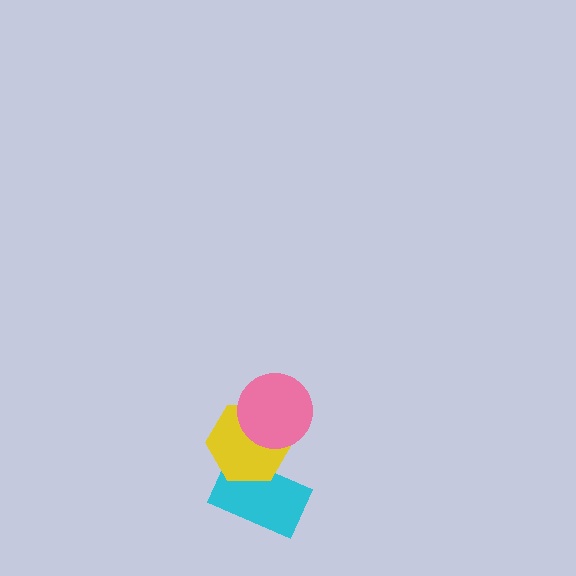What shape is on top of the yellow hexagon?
The pink circle is on top of the yellow hexagon.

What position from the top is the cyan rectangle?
The cyan rectangle is 3rd from the top.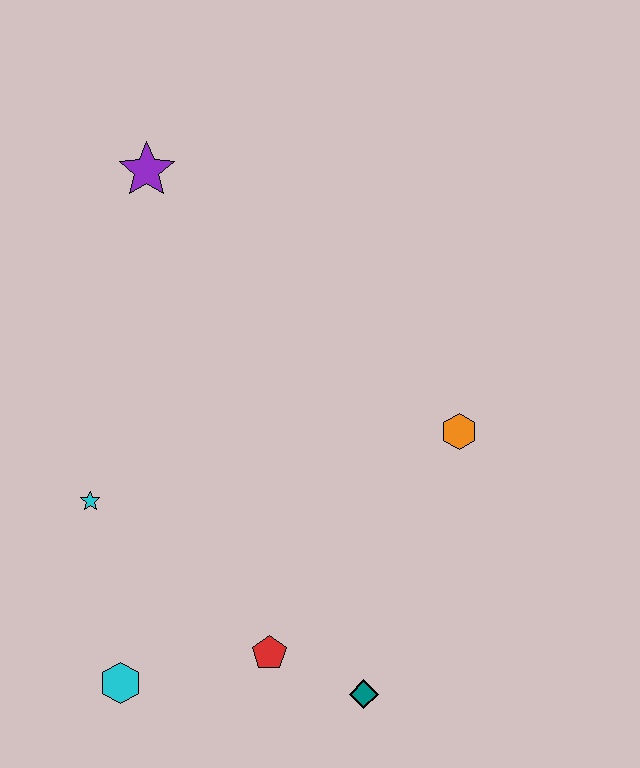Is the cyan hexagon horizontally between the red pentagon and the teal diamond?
No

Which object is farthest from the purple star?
The teal diamond is farthest from the purple star.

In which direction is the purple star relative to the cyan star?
The purple star is above the cyan star.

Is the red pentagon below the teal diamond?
No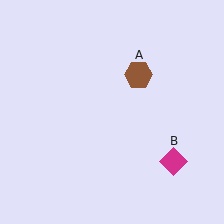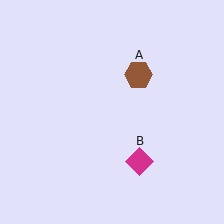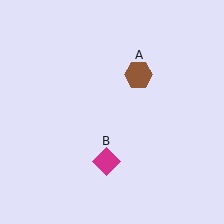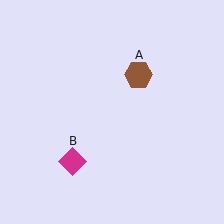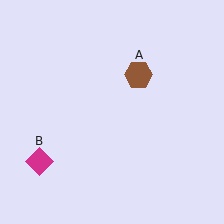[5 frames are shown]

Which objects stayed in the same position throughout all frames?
Brown hexagon (object A) remained stationary.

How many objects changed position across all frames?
1 object changed position: magenta diamond (object B).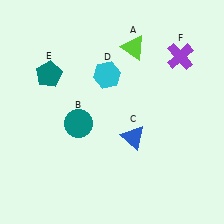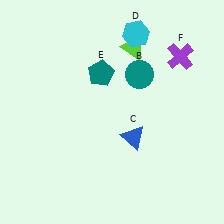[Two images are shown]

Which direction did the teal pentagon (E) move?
The teal pentagon (E) moved right.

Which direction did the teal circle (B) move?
The teal circle (B) moved right.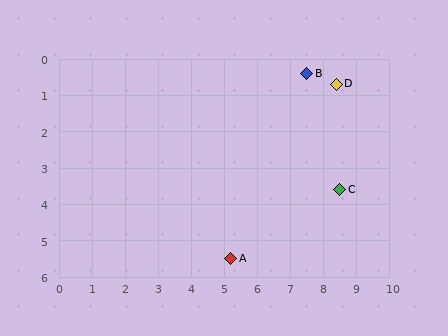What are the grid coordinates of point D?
Point D is at approximately (8.4, 0.7).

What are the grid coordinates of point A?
Point A is at approximately (5.2, 5.5).